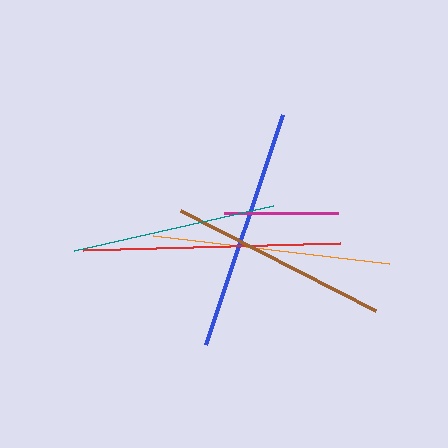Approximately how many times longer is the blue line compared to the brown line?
The blue line is approximately 1.1 times the length of the brown line.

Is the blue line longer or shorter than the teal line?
The blue line is longer than the teal line.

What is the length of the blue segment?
The blue segment is approximately 243 pixels long.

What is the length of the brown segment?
The brown segment is approximately 219 pixels long.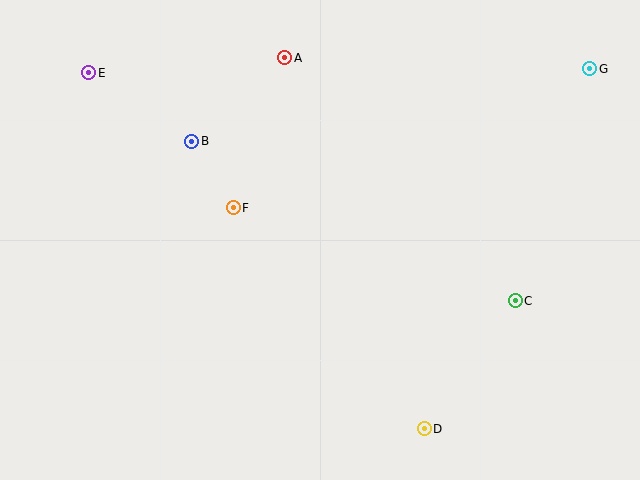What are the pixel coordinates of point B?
Point B is at (192, 141).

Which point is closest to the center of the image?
Point F at (233, 208) is closest to the center.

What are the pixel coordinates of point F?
Point F is at (233, 208).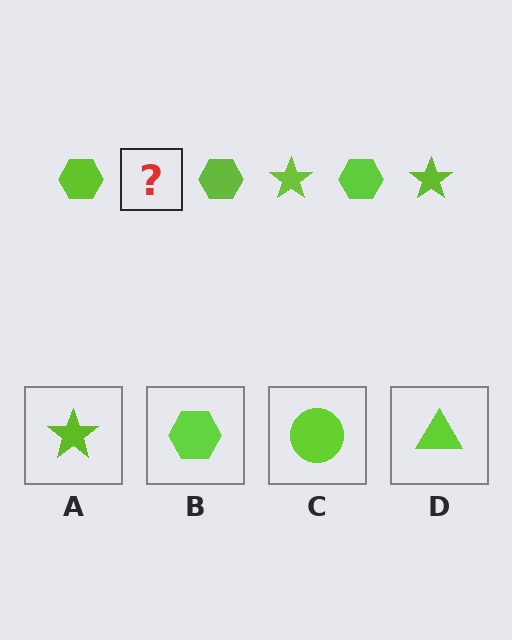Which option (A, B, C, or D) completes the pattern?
A.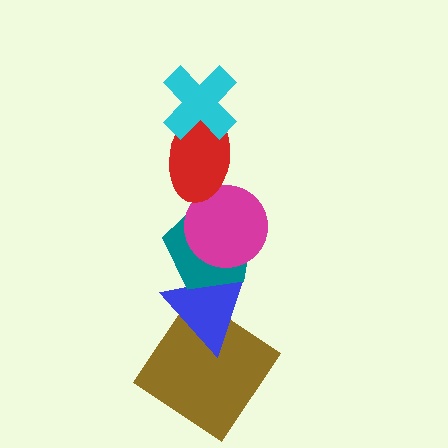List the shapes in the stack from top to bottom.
From top to bottom: the cyan cross, the red ellipse, the magenta circle, the teal pentagon, the blue triangle, the brown diamond.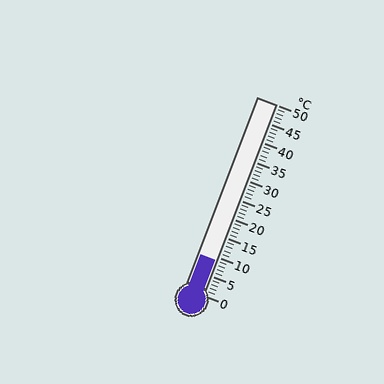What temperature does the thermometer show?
The thermometer shows approximately 9°C.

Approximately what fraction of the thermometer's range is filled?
The thermometer is filled to approximately 20% of its range.